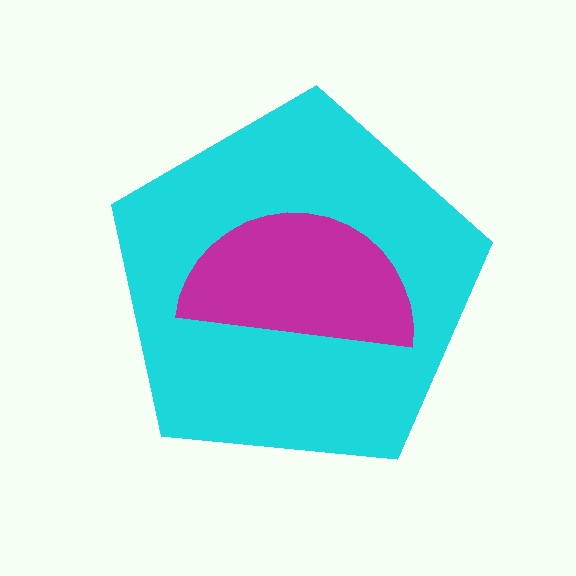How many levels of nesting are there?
2.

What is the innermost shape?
The magenta semicircle.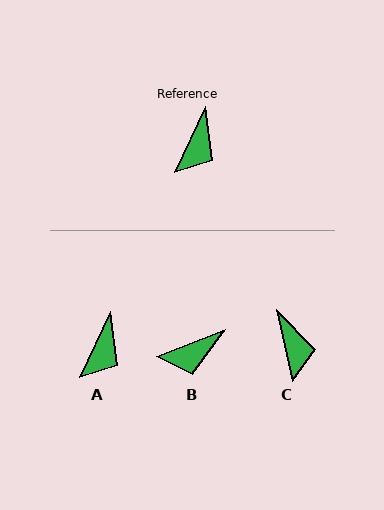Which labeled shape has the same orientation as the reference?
A.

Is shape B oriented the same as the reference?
No, it is off by about 44 degrees.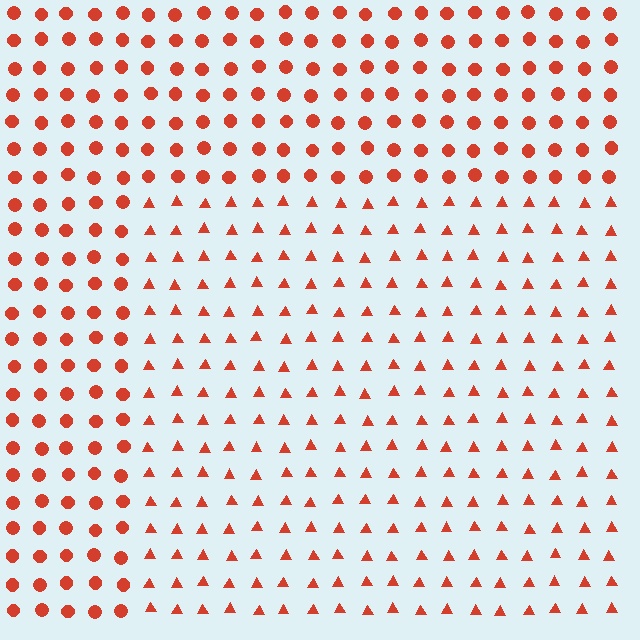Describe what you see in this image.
The image is filled with small red elements arranged in a uniform grid. A rectangle-shaped region contains triangles, while the surrounding area contains circles. The boundary is defined purely by the change in element shape.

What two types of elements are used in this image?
The image uses triangles inside the rectangle region and circles outside it.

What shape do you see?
I see a rectangle.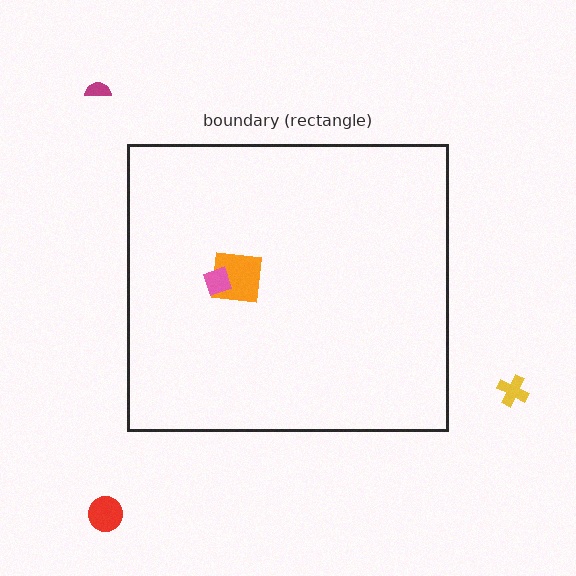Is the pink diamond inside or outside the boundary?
Inside.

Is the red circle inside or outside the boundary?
Outside.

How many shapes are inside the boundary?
2 inside, 3 outside.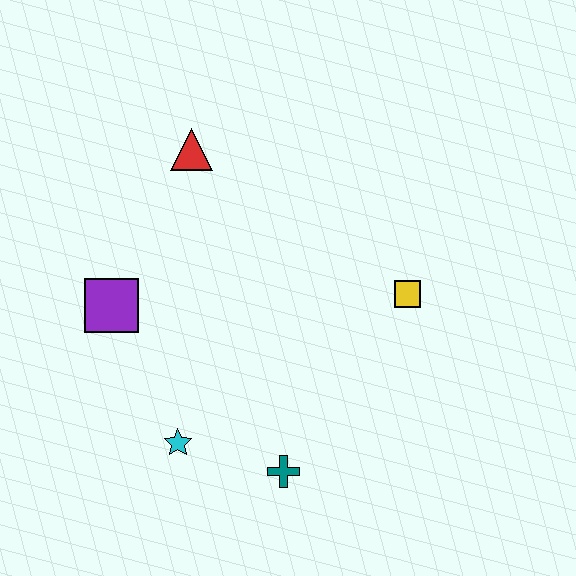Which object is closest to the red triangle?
The purple square is closest to the red triangle.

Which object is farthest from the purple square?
The yellow square is farthest from the purple square.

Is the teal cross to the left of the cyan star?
No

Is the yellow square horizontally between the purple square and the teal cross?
No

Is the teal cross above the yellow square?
No